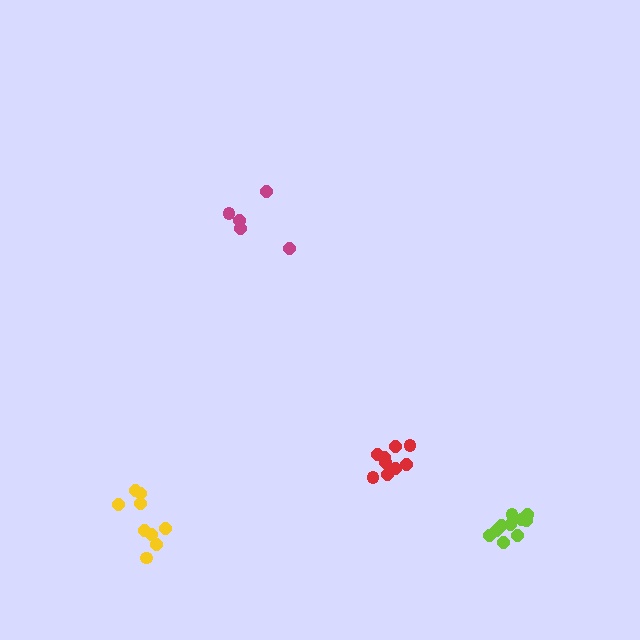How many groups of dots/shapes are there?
There are 4 groups.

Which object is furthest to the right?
The lime cluster is rightmost.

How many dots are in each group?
Group 1: 5 dots, Group 2: 9 dots, Group 3: 9 dots, Group 4: 10 dots (33 total).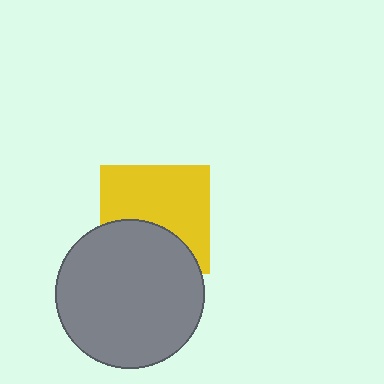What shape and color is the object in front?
The object in front is a gray circle.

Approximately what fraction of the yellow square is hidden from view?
Roughly 38% of the yellow square is hidden behind the gray circle.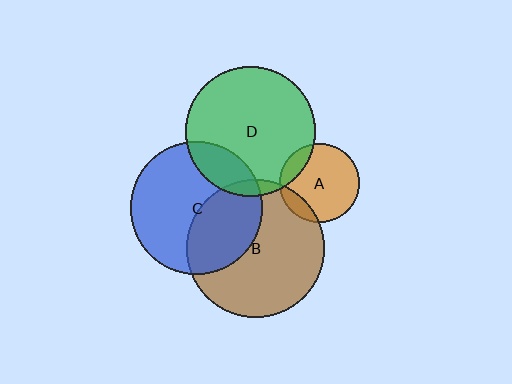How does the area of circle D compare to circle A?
Approximately 2.7 times.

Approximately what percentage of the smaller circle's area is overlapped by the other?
Approximately 20%.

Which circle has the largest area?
Circle B (brown).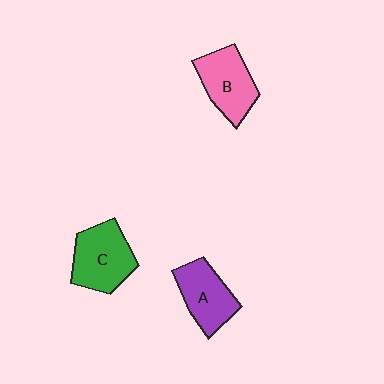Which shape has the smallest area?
Shape A (purple).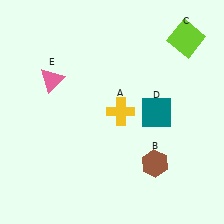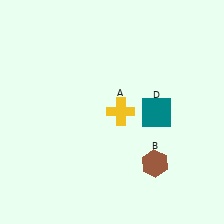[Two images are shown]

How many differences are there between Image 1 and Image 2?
There are 2 differences between the two images.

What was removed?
The pink triangle (E), the lime square (C) were removed in Image 2.